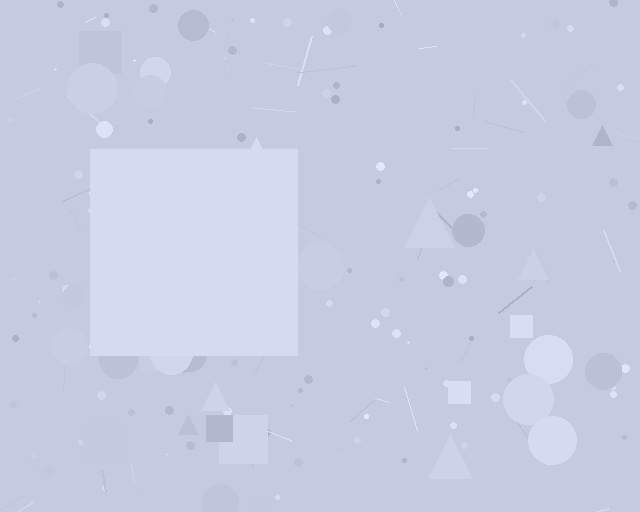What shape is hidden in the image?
A square is hidden in the image.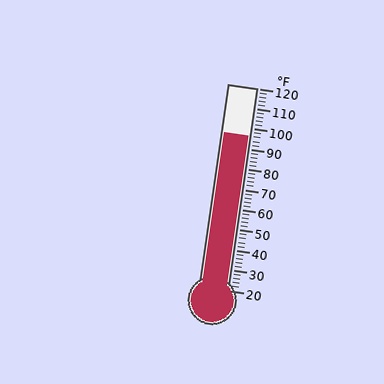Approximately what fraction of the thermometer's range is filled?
The thermometer is filled to approximately 75% of its range.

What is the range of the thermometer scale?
The thermometer scale ranges from 20°F to 120°F.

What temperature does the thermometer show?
The thermometer shows approximately 96°F.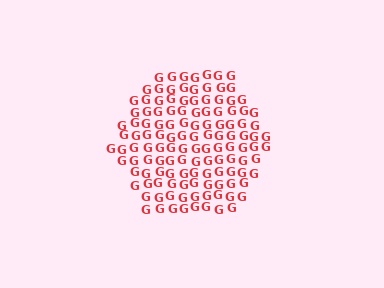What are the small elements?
The small elements are letter G's.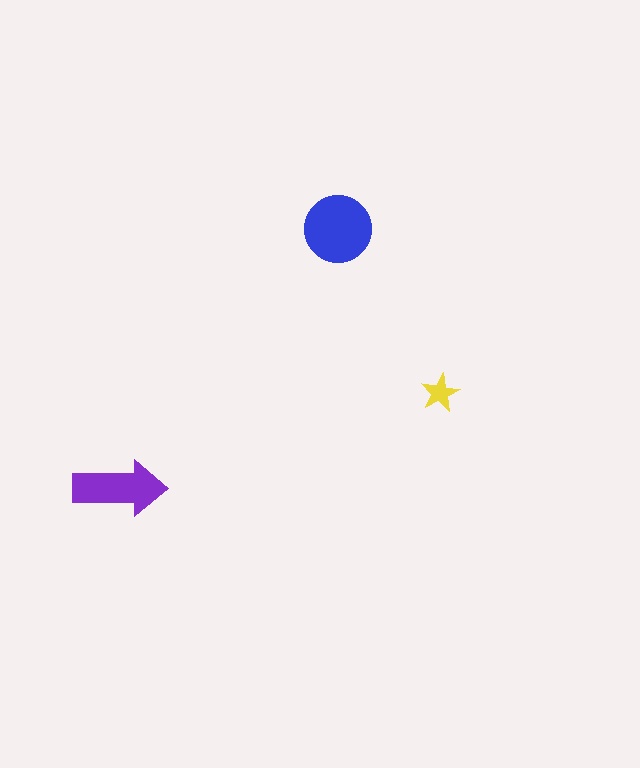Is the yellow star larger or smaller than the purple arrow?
Smaller.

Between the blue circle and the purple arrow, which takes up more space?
The blue circle.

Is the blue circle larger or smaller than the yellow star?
Larger.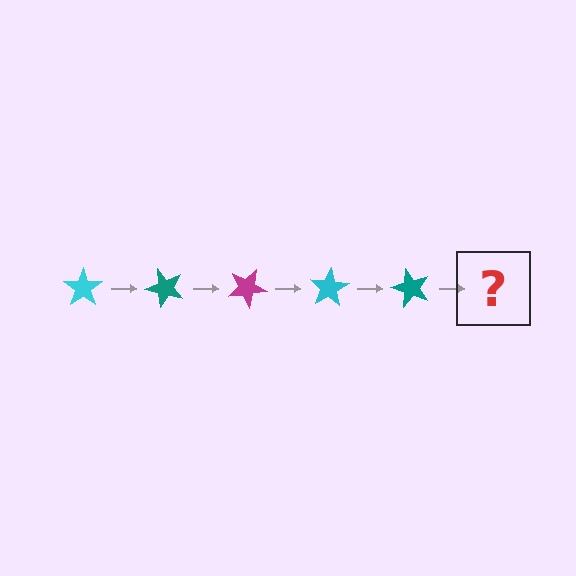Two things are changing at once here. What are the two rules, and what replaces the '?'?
The two rules are that it rotates 50 degrees each step and the color cycles through cyan, teal, and magenta. The '?' should be a magenta star, rotated 250 degrees from the start.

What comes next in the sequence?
The next element should be a magenta star, rotated 250 degrees from the start.